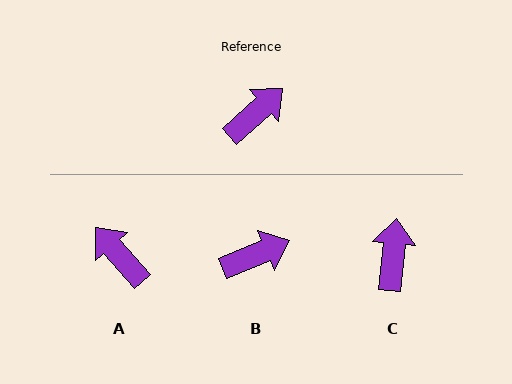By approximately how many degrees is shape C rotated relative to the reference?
Approximately 42 degrees counter-clockwise.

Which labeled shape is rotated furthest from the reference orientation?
A, about 88 degrees away.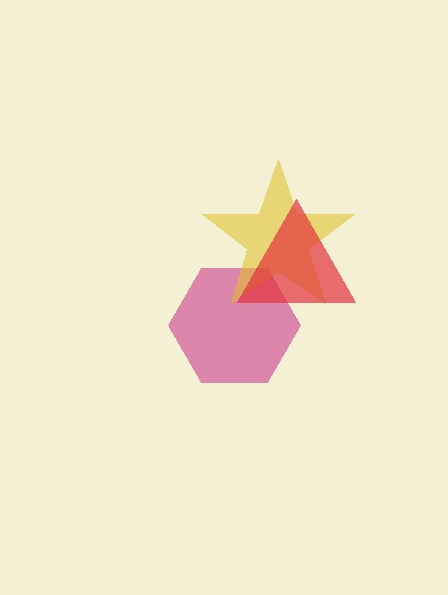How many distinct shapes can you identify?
There are 3 distinct shapes: a magenta hexagon, a yellow star, a red triangle.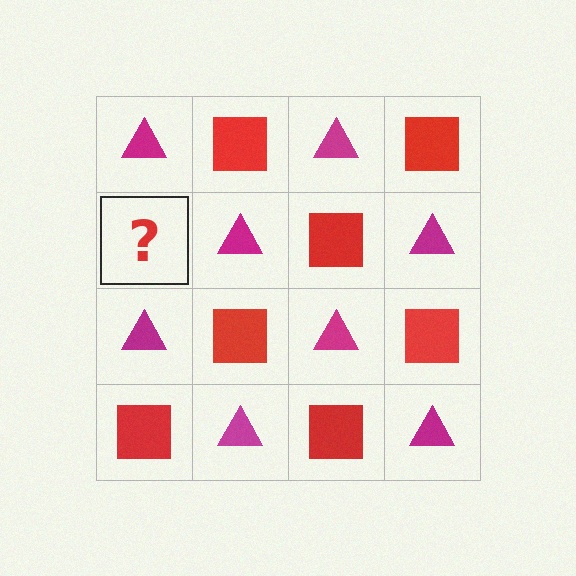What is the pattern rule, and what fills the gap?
The rule is that it alternates magenta triangle and red square in a checkerboard pattern. The gap should be filled with a red square.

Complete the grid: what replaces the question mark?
The question mark should be replaced with a red square.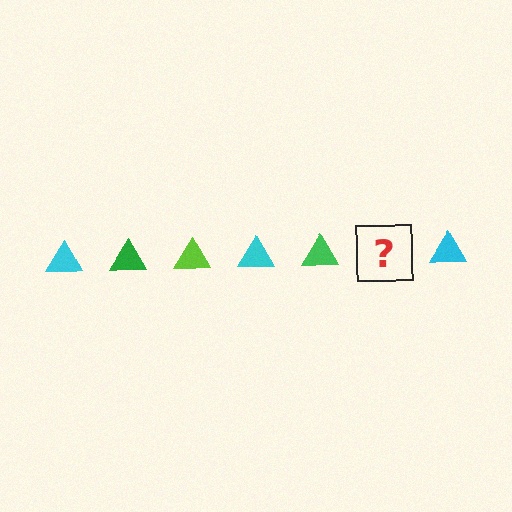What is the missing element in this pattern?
The missing element is a lime triangle.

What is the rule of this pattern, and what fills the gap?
The rule is that the pattern cycles through cyan, green, lime triangles. The gap should be filled with a lime triangle.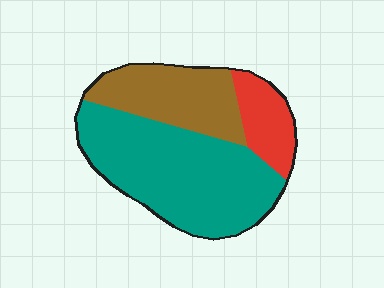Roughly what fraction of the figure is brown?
Brown covers 28% of the figure.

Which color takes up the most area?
Teal, at roughly 55%.